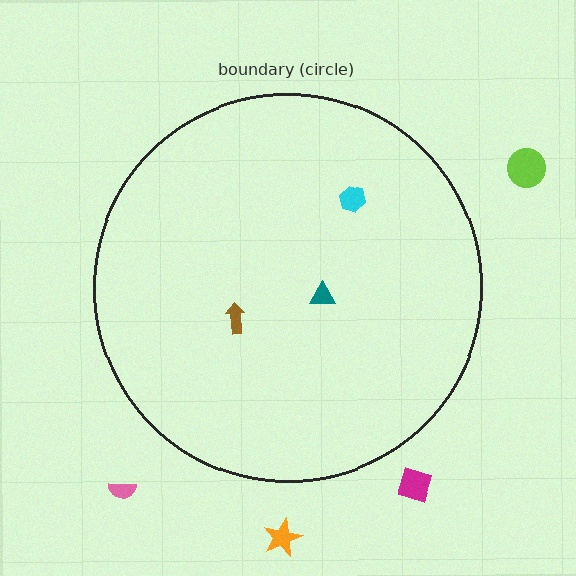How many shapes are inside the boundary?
3 inside, 4 outside.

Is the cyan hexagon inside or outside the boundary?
Inside.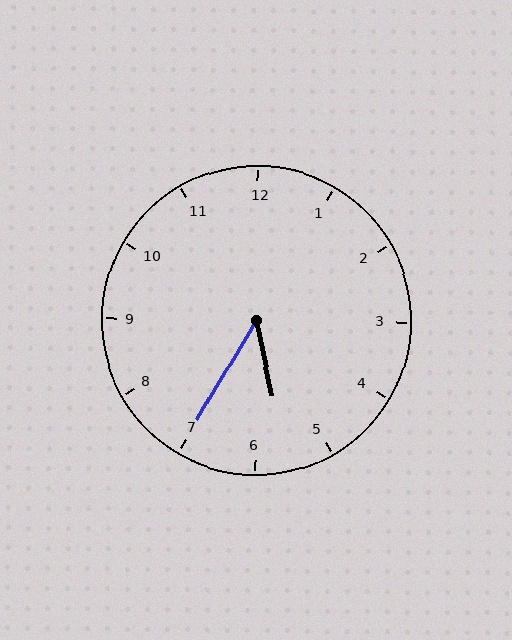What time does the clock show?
5:35.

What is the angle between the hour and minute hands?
Approximately 42 degrees.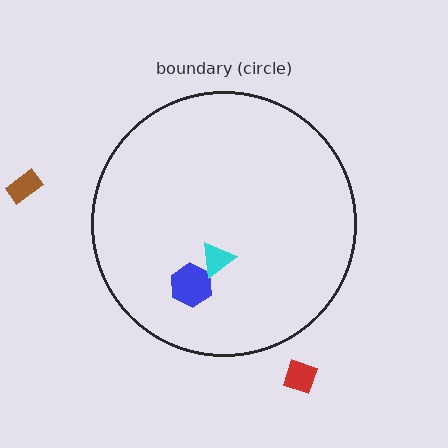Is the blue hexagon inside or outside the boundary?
Inside.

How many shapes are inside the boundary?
2 inside, 2 outside.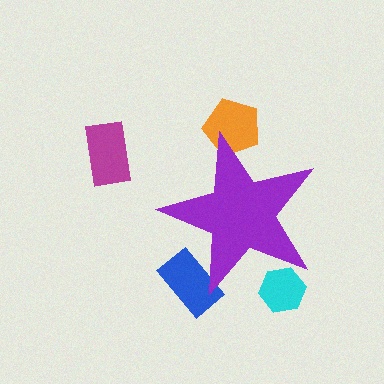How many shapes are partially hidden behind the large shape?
3 shapes are partially hidden.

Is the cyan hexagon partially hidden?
Yes, the cyan hexagon is partially hidden behind the purple star.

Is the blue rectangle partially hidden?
Yes, the blue rectangle is partially hidden behind the purple star.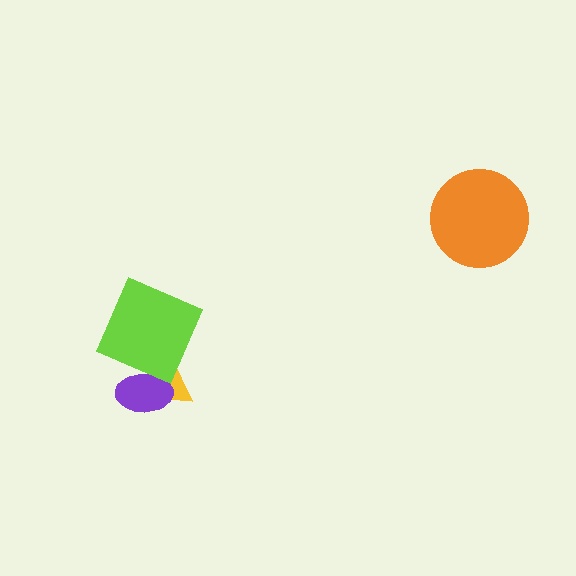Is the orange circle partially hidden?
No, no other shape covers it.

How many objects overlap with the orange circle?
0 objects overlap with the orange circle.